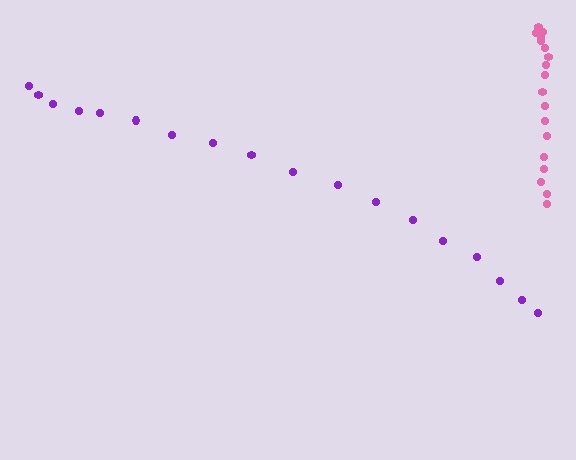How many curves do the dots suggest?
There are 2 distinct paths.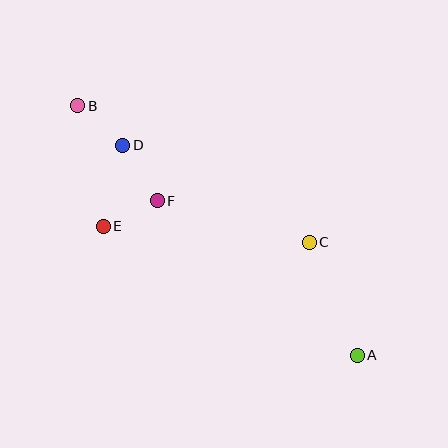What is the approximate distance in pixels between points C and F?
The distance between C and F is approximately 158 pixels.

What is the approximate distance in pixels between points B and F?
The distance between B and F is approximately 124 pixels.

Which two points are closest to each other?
Points B and D are closest to each other.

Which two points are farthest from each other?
Points A and B are farthest from each other.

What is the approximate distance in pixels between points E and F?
The distance between E and F is approximately 60 pixels.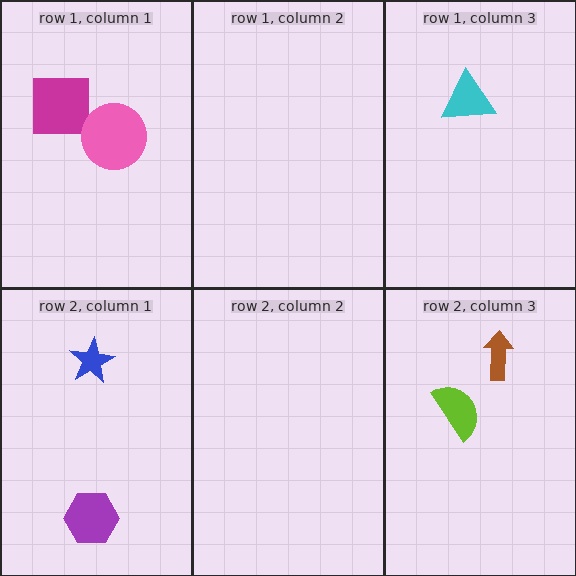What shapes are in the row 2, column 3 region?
The brown arrow, the lime semicircle.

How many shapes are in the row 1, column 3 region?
1.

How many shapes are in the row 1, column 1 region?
2.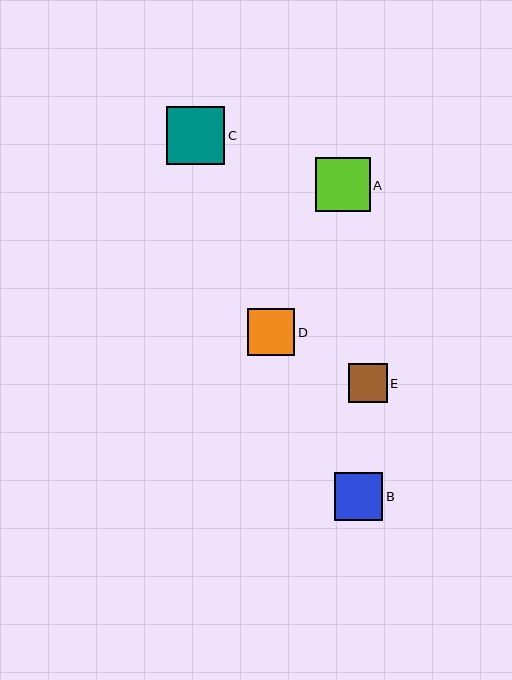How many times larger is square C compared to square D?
Square C is approximately 1.2 times the size of square D.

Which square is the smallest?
Square E is the smallest with a size of approximately 39 pixels.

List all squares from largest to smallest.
From largest to smallest: C, A, B, D, E.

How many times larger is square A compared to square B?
Square A is approximately 1.1 times the size of square B.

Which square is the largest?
Square C is the largest with a size of approximately 58 pixels.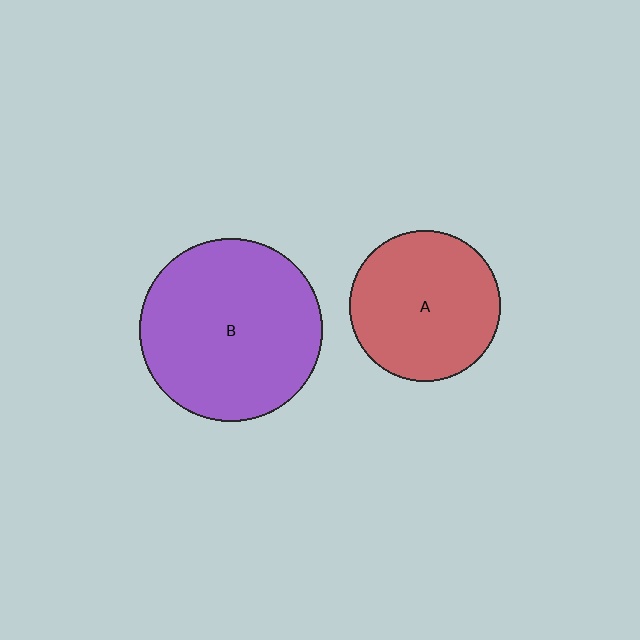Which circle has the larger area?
Circle B (purple).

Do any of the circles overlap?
No, none of the circles overlap.